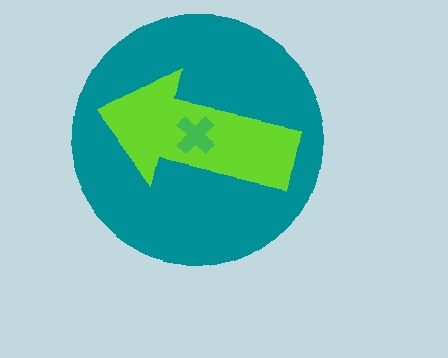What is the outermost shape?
The teal circle.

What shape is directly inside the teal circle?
The lime arrow.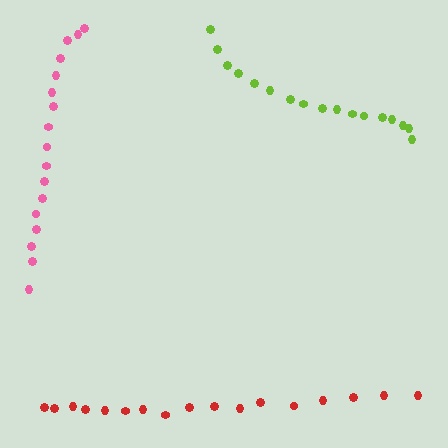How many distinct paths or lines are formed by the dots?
There are 3 distinct paths.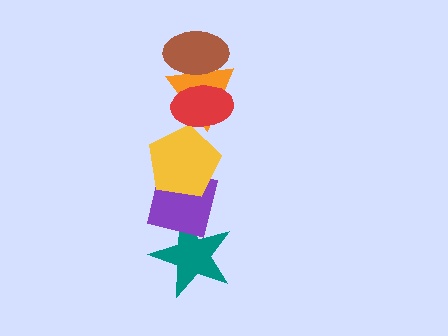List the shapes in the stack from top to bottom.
From top to bottom: the brown ellipse, the red ellipse, the orange triangle, the yellow pentagon, the purple square, the teal star.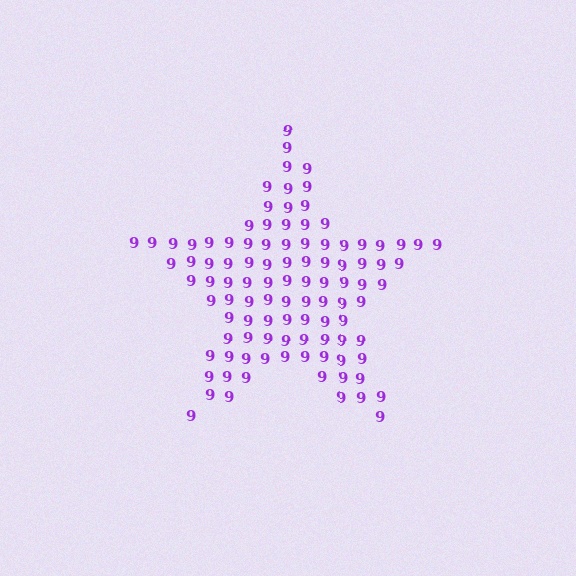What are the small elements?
The small elements are digit 9's.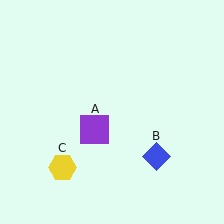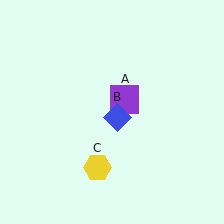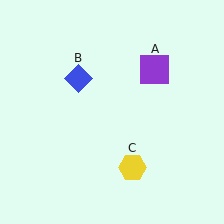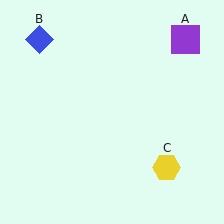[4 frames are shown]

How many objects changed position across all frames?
3 objects changed position: purple square (object A), blue diamond (object B), yellow hexagon (object C).